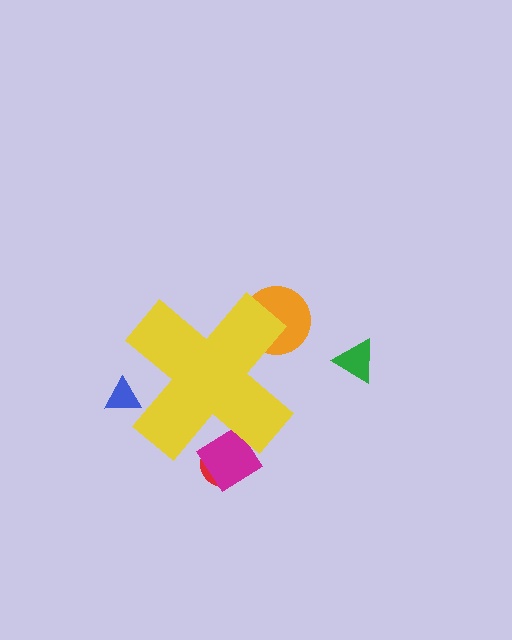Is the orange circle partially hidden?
Yes, the orange circle is partially hidden behind the yellow cross.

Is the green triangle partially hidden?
No, the green triangle is fully visible.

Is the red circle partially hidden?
Yes, the red circle is partially hidden behind the yellow cross.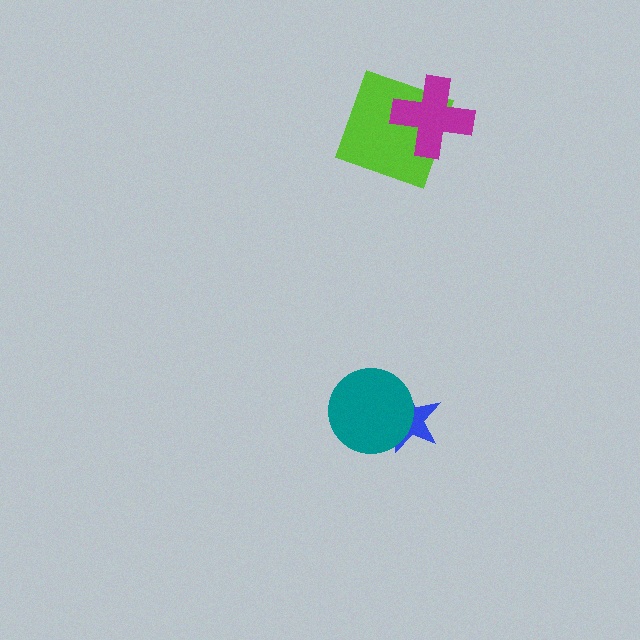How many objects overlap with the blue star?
1 object overlaps with the blue star.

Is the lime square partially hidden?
Yes, it is partially covered by another shape.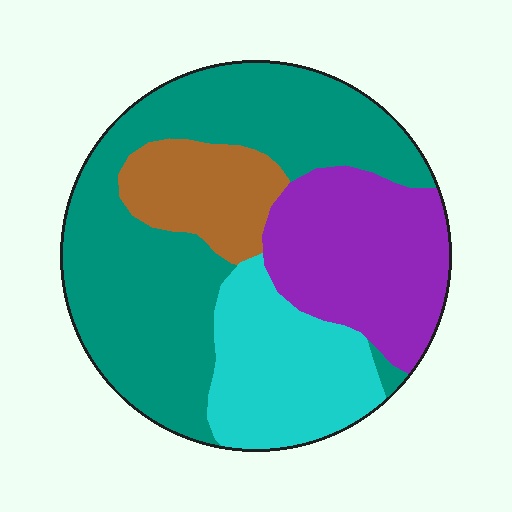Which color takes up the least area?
Brown, at roughly 10%.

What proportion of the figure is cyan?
Cyan takes up about one fifth (1/5) of the figure.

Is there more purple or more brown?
Purple.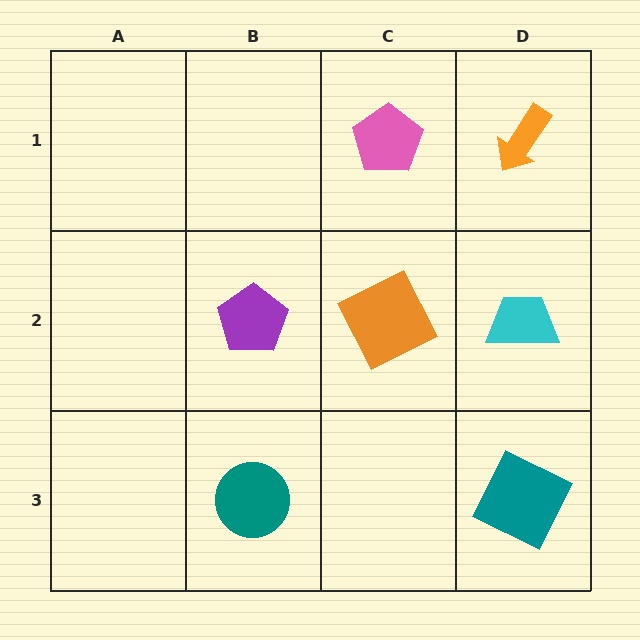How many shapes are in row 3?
2 shapes.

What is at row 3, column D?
A teal square.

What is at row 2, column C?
An orange square.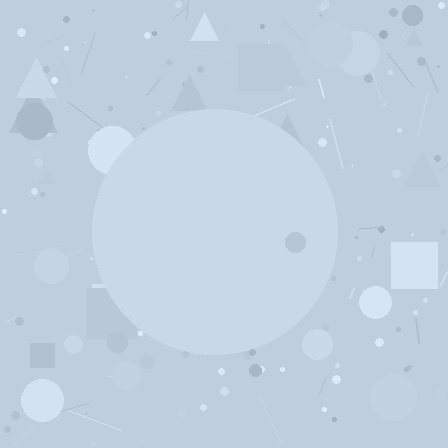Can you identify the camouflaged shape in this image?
The camouflaged shape is a circle.